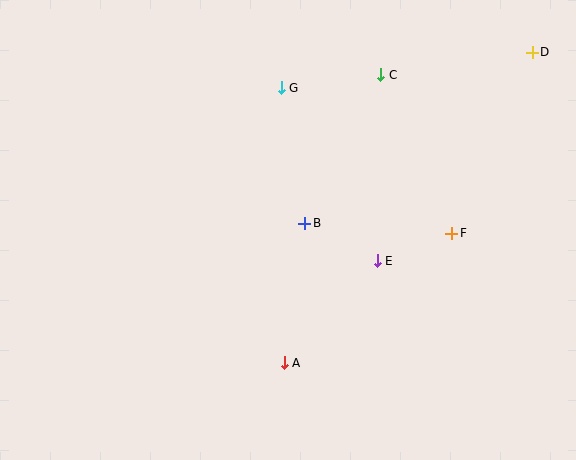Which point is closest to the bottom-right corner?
Point F is closest to the bottom-right corner.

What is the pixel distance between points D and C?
The distance between D and C is 153 pixels.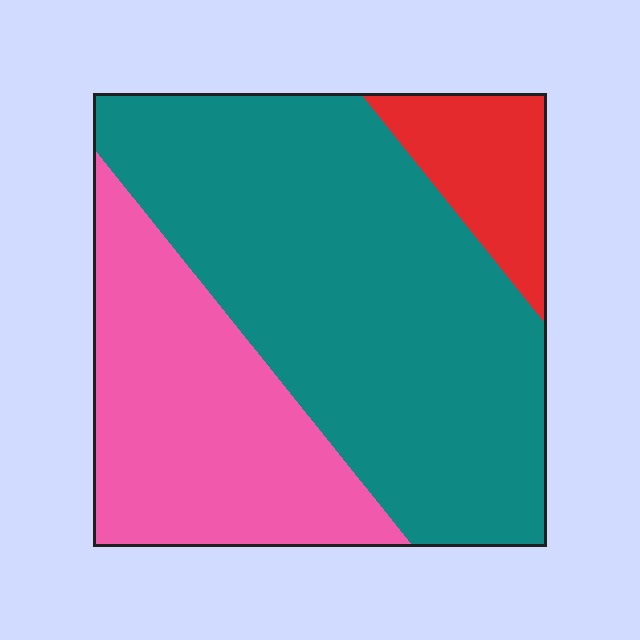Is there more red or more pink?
Pink.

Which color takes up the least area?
Red, at roughly 10%.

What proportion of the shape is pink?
Pink takes up about one third (1/3) of the shape.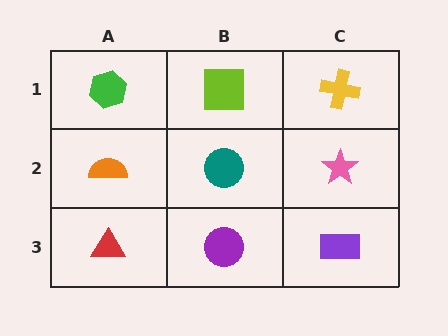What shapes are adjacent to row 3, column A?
An orange semicircle (row 2, column A), a purple circle (row 3, column B).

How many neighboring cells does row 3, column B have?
3.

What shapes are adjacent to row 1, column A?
An orange semicircle (row 2, column A), a lime square (row 1, column B).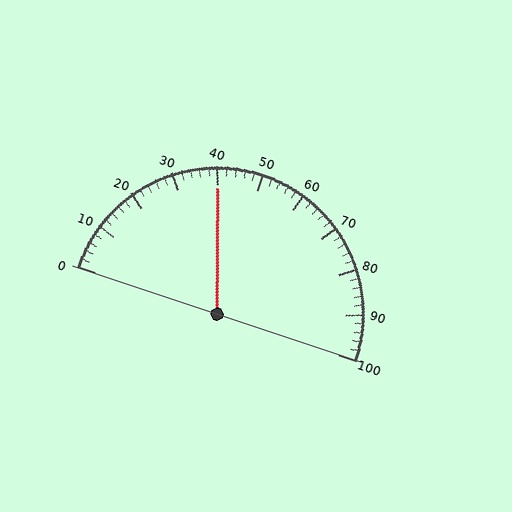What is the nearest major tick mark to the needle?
The nearest major tick mark is 40.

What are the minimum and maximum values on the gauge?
The gauge ranges from 0 to 100.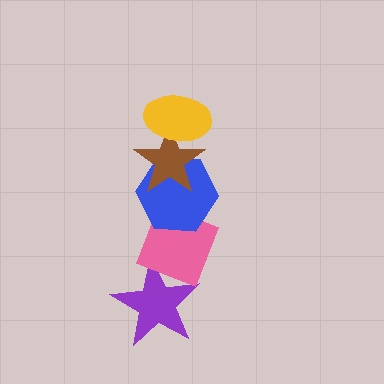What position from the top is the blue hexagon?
The blue hexagon is 3rd from the top.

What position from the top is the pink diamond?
The pink diamond is 4th from the top.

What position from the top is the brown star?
The brown star is 2nd from the top.